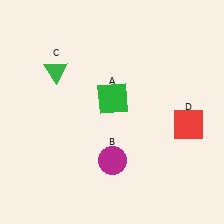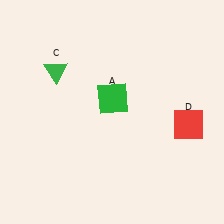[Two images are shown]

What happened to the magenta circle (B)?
The magenta circle (B) was removed in Image 2. It was in the bottom-right area of Image 1.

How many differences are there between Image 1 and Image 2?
There is 1 difference between the two images.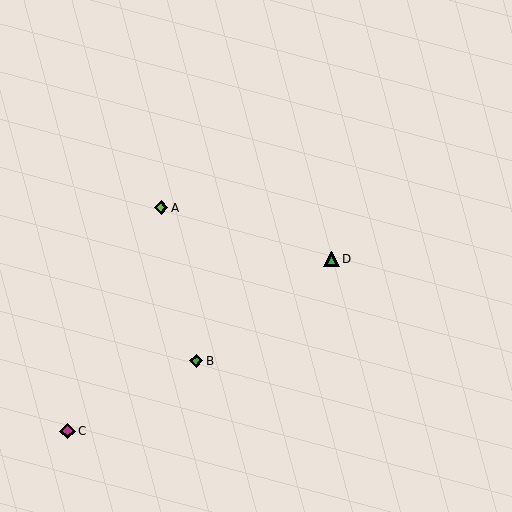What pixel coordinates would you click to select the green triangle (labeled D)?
Click at (332, 259) to select the green triangle D.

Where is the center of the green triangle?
The center of the green triangle is at (332, 259).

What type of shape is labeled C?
Shape C is a magenta diamond.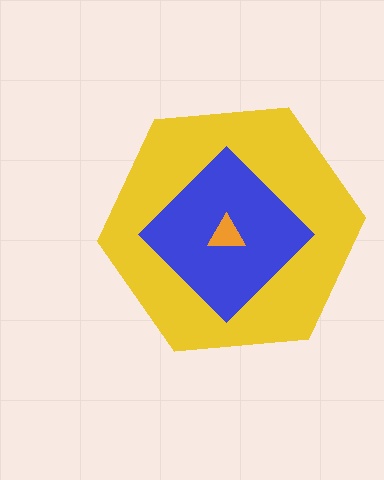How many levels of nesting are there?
3.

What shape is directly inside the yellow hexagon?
The blue diamond.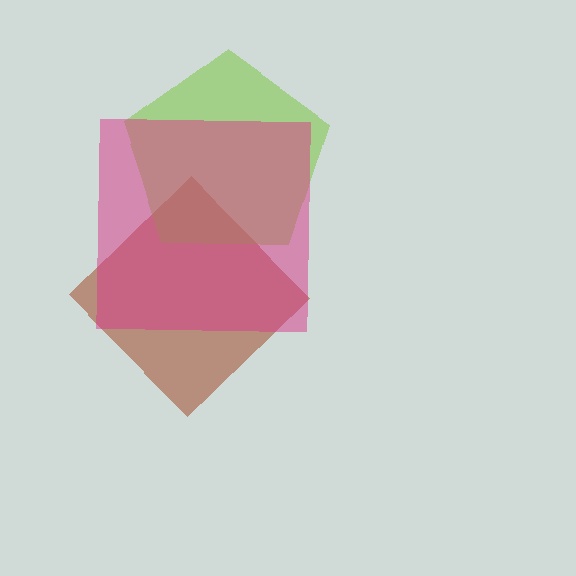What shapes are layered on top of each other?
The layered shapes are: a brown diamond, a lime pentagon, a magenta square.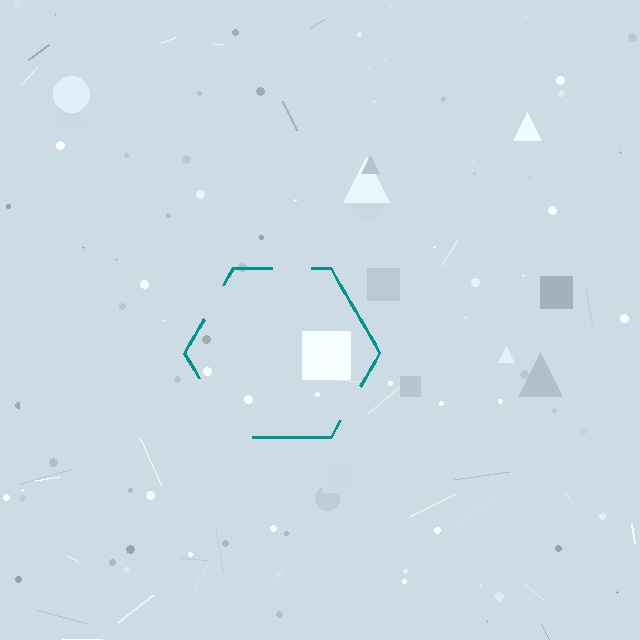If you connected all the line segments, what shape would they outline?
They would outline a hexagon.